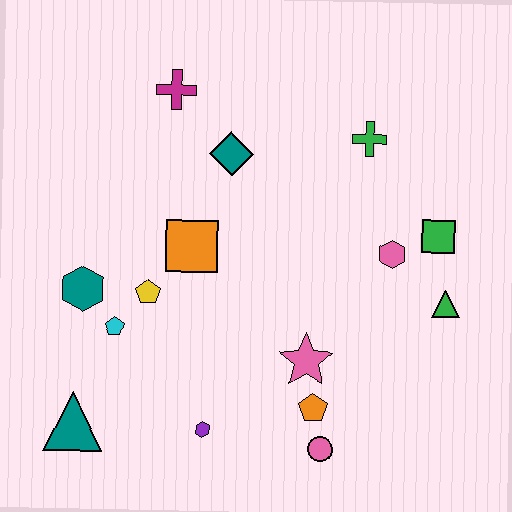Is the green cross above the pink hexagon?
Yes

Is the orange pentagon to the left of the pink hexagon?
Yes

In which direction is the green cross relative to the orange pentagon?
The green cross is above the orange pentagon.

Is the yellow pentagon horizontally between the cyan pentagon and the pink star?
Yes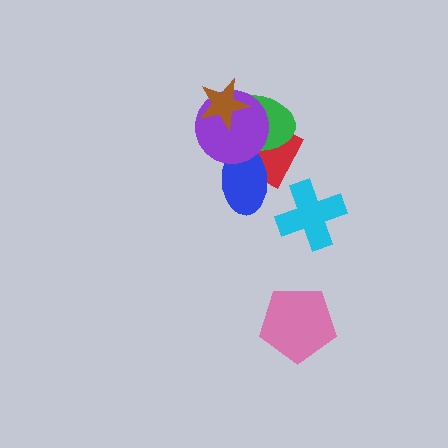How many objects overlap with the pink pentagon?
0 objects overlap with the pink pentagon.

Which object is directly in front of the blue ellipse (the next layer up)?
The green ellipse is directly in front of the blue ellipse.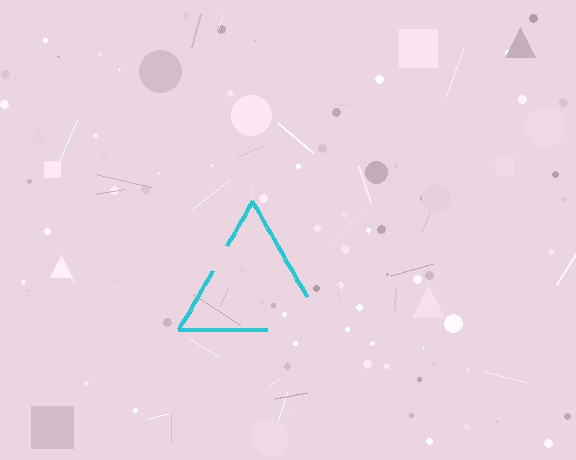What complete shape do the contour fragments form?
The contour fragments form a triangle.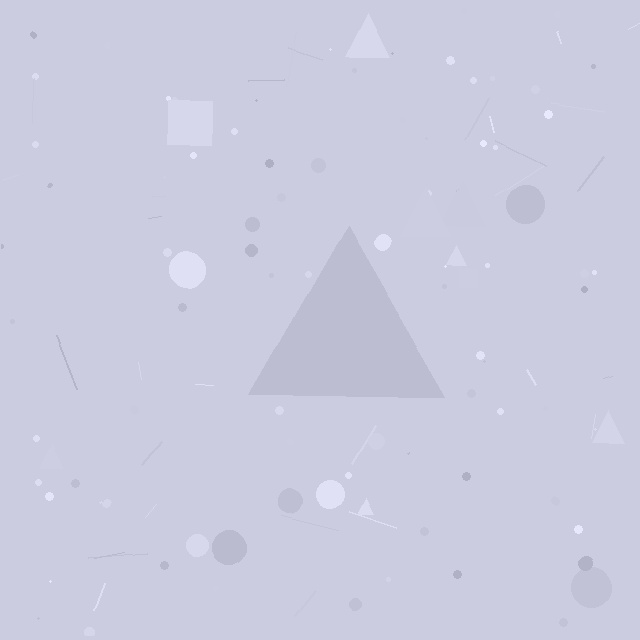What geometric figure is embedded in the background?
A triangle is embedded in the background.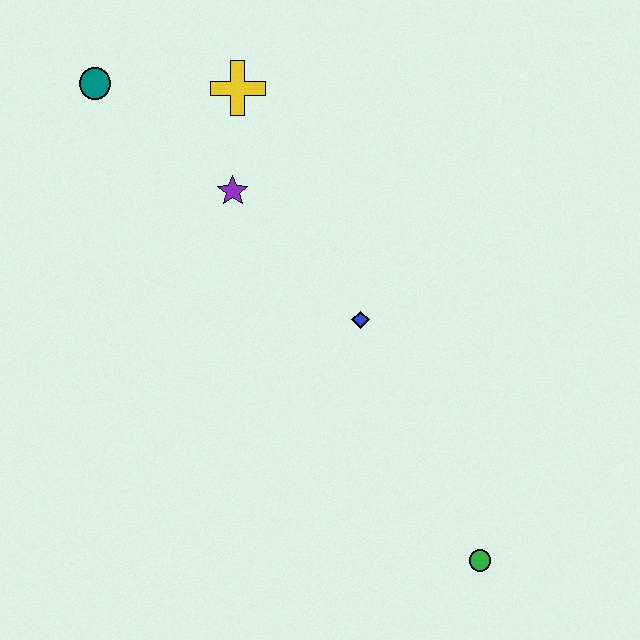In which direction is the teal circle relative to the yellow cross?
The teal circle is to the left of the yellow cross.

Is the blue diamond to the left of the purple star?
No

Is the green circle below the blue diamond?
Yes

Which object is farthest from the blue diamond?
The teal circle is farthest from the blue diamond.